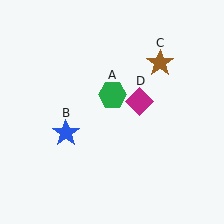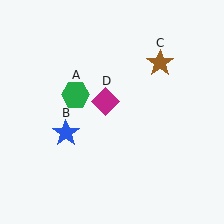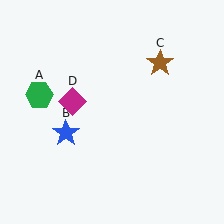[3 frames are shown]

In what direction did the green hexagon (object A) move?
The green hexagon (object A) moved left.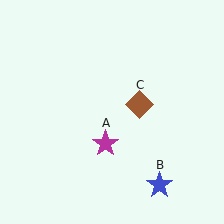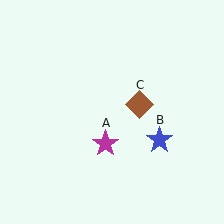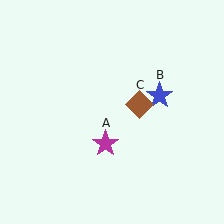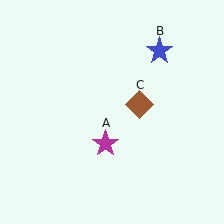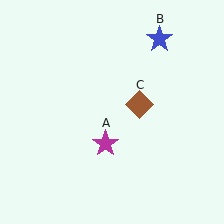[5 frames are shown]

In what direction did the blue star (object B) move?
The blue star (object B) moved up.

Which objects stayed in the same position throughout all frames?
Magenta star (object A) and brown diamond (object C) remained stationary.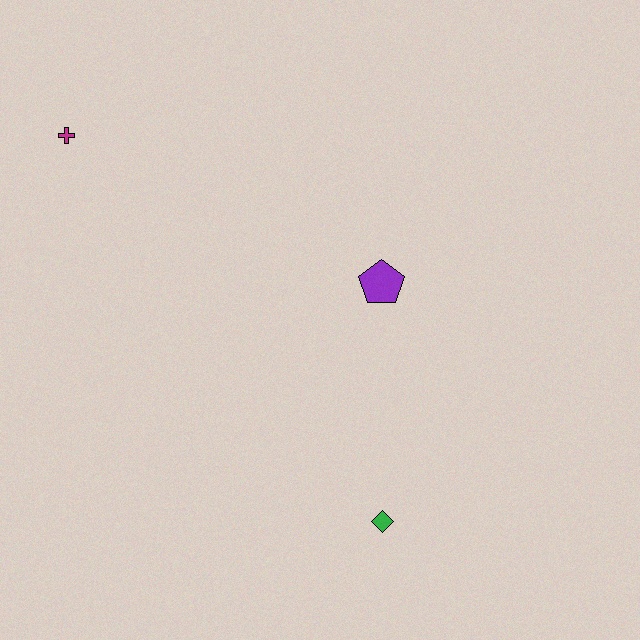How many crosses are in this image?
There is 1 cross.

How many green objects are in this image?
There is 1 green object.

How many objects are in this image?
There are 3 objects.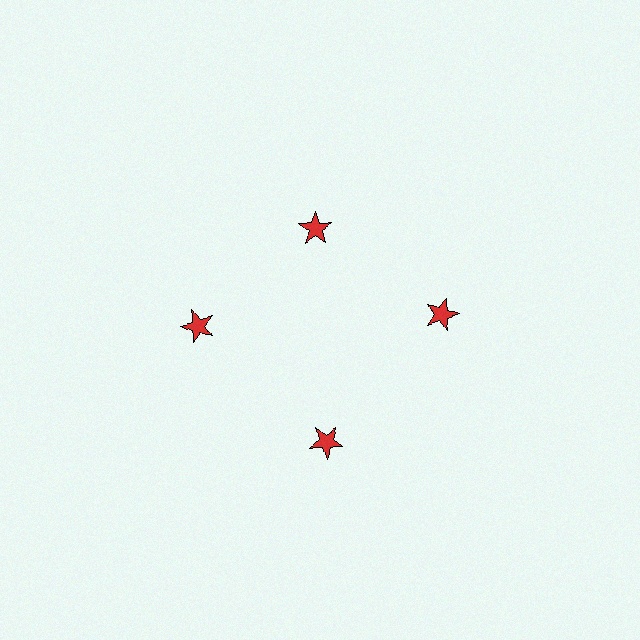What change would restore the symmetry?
The symmetry would be restored by moving it outward, back onto the ring so that all 4 stars sit at equal angles and equal distance from the center.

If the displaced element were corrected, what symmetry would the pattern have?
It would have 4-fold rotational symmetry — the pattern would map onto itself every 90 degrees.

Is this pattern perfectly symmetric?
No. The 4 red stars are arranged in a ring, but one element near the 12 o'clock position is pulled inward toward the center, breaking the 4-fold rotational symmetry.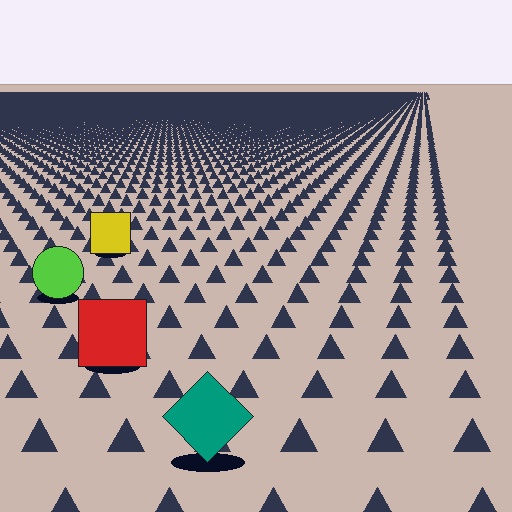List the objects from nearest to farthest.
From nearest to farthest: the teal diamond, the red square, the lime circle, the yellow square.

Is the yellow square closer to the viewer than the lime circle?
No. The lime circle is closer — you can tell from the texture gradient: the ground texture is coarser near it.